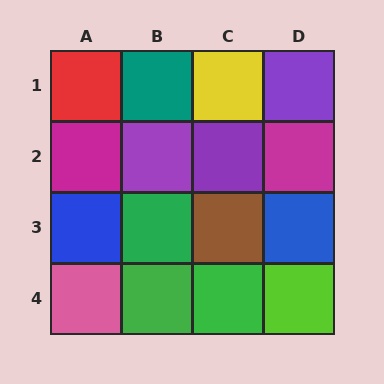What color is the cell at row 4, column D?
Lime.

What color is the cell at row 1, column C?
Yellow.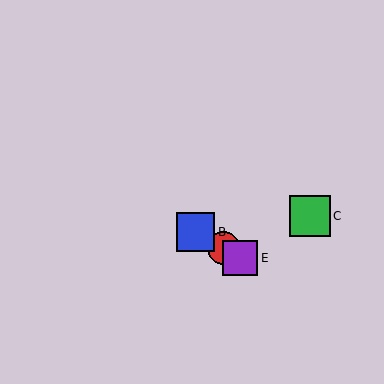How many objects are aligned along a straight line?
4 objects (A, B, D, E) are aligned along a straight line.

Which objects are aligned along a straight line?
Objects A, B, D, E are aligned along a straight line.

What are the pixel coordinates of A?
Object A is at (224, 248).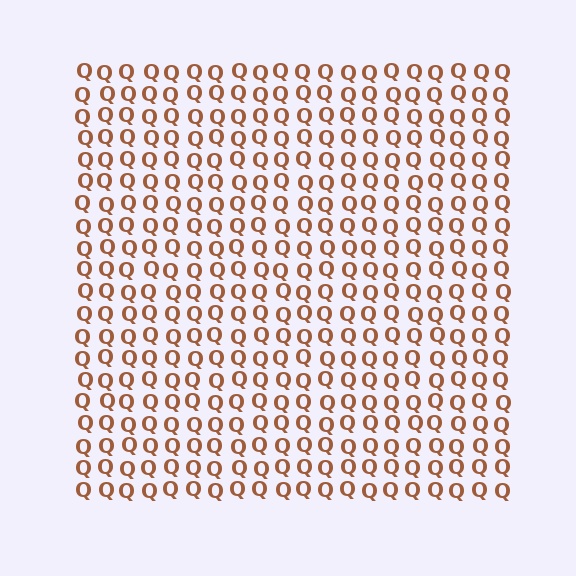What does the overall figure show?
The overall figure shows a square.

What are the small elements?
The small elements are letter Q's.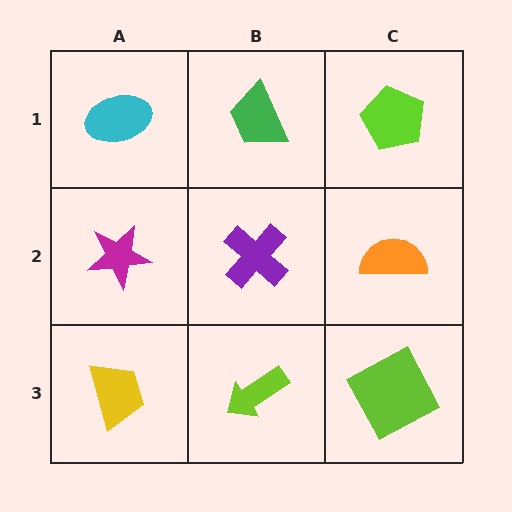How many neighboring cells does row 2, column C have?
3.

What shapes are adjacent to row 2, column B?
A green trapezoid (row 1, column B), a lime arrow (row 3, column B), a magenta star (row 2, column A), an orange semicircle (row 2, column C).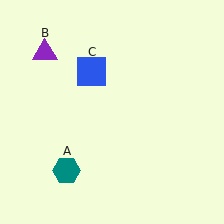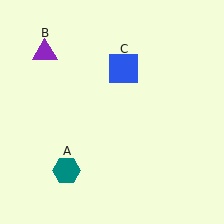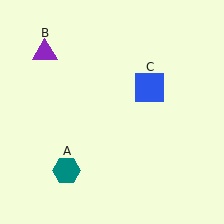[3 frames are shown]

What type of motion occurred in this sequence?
The blue square (object C) rotated clockwise around the center of the scene.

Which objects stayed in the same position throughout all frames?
Teal hexagon (object A) and purple triangle (object B) remained stationary.